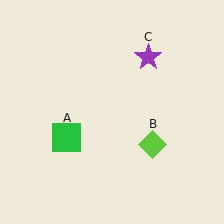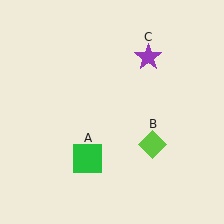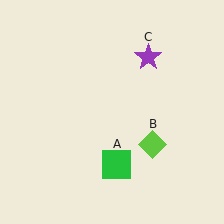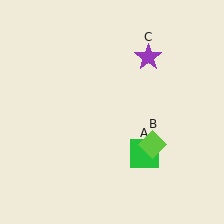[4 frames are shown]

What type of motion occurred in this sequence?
The green square (object A) rotated counterclockwise around the center of the scene.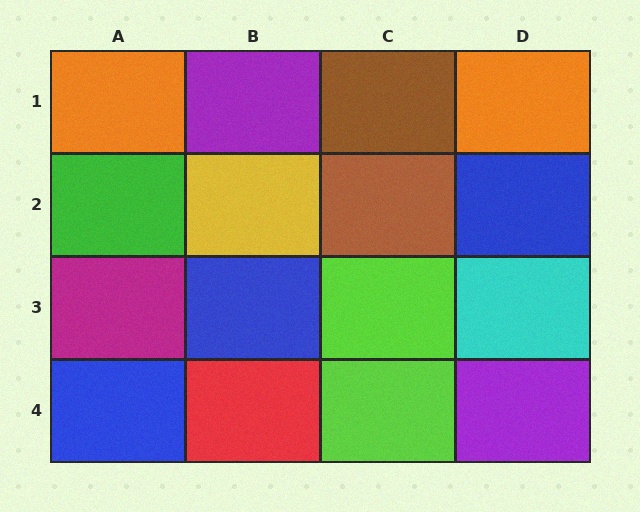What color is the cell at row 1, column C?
Brown.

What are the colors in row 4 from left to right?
Blue, red, lime, purple.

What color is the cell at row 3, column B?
Blue.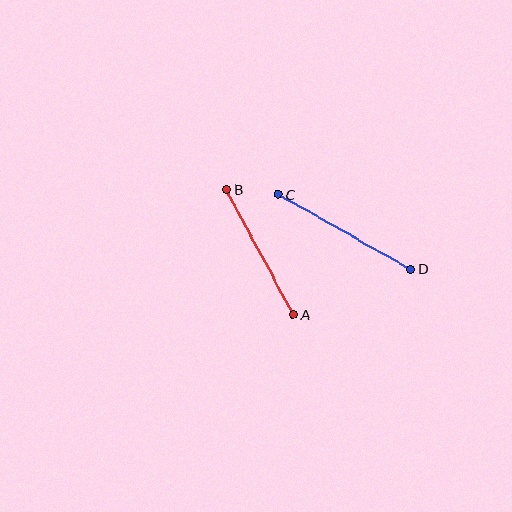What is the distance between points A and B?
The distance is approximately 142 pixels.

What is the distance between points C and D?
The distance is approximately 152 pixels.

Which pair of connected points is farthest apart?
Points C and D are farthest apart.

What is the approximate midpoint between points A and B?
The midpoint is at approximately (260, 252) pixels.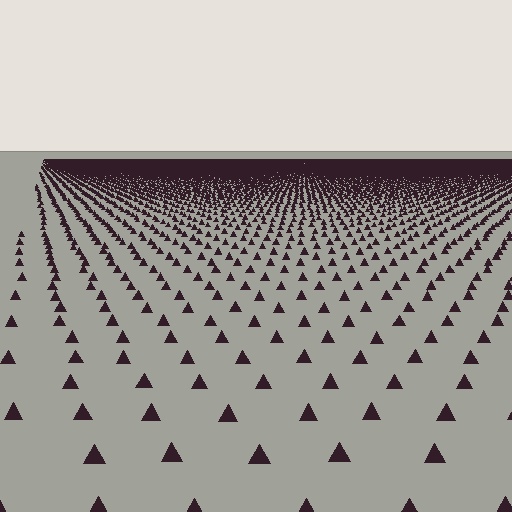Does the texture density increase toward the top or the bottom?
Density increases toward the top.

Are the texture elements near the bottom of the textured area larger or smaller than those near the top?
Larger. Near the bottom, elements are closer to the viewer and appear at a bigger on-screen size.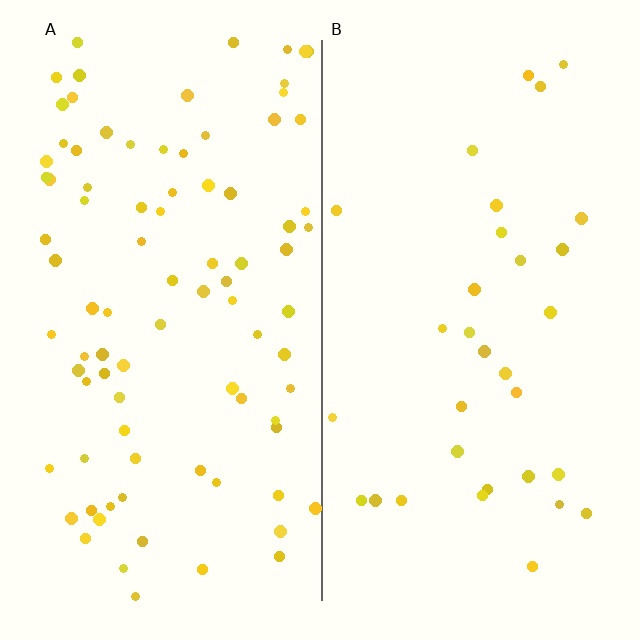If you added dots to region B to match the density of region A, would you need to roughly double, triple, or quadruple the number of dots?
Approximately triple.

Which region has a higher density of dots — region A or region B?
A (the left).